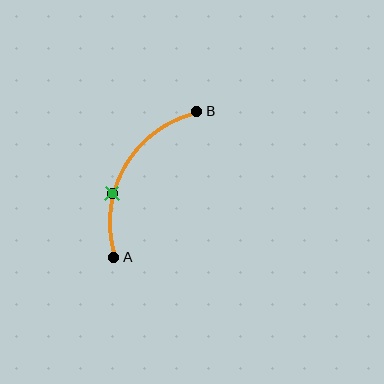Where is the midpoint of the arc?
The arc midpoint is the point on the curve farthest from the straight line joining A and B. It sits to the left of that line.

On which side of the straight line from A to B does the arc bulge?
The arc bulges to the left of the straight line connecting A and B.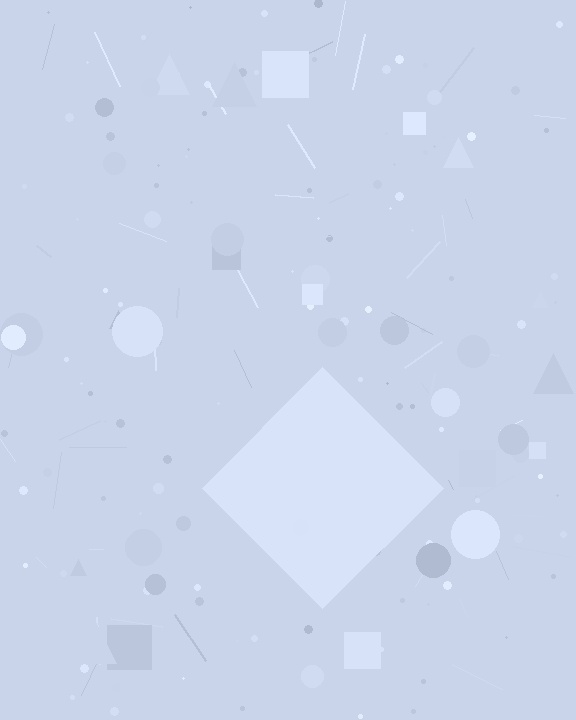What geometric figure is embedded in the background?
A diamond is embedded in the background.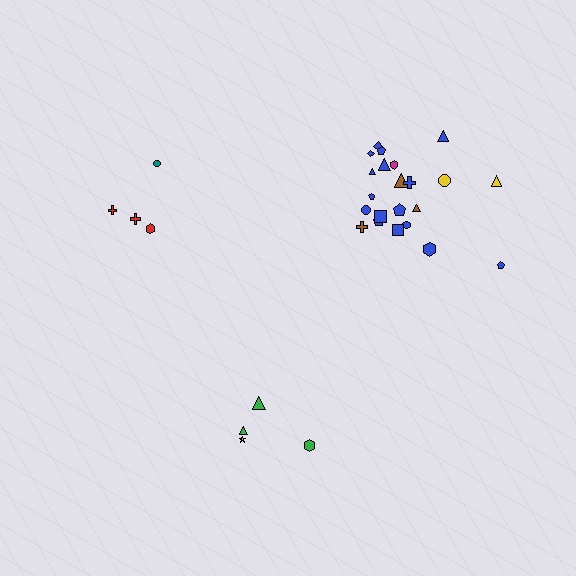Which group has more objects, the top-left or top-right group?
The top-right group.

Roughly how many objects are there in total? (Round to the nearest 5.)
Roughly 30 objects in total.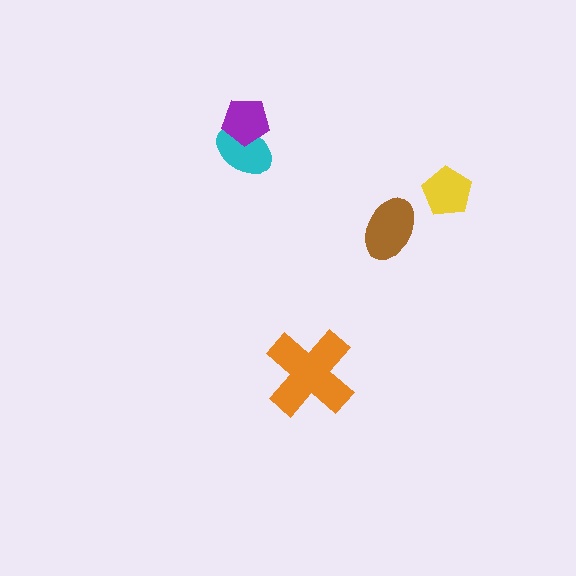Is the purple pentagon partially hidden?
No, no other shape covers it.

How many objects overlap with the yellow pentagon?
0 objects overlap with the yellow pentagon.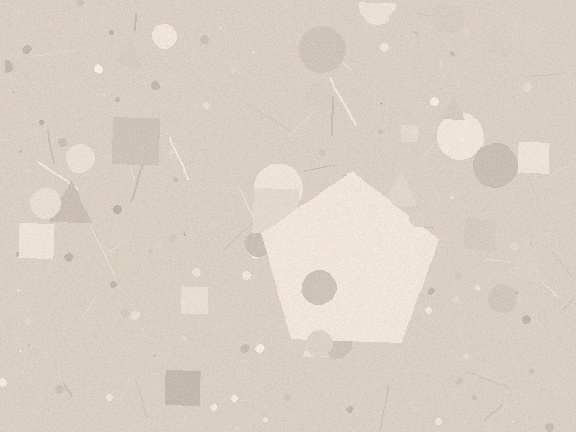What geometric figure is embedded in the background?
A pentagon is embedded in the background.